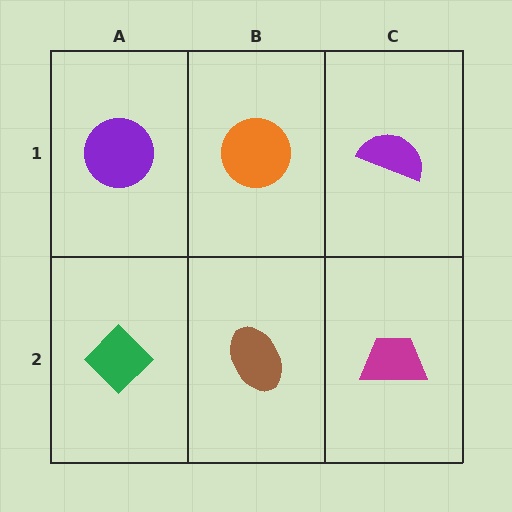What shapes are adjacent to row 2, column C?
A purple semicircle (row 1, column C), a brown ellipse (row 2, column B).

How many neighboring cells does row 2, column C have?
2.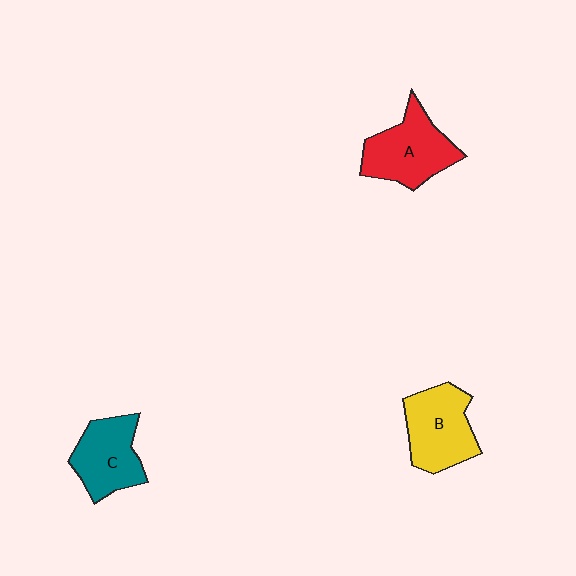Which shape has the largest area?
Shape A (red).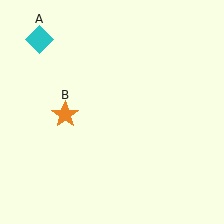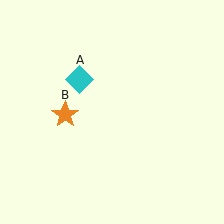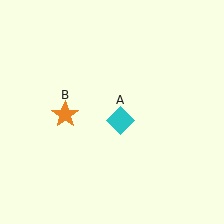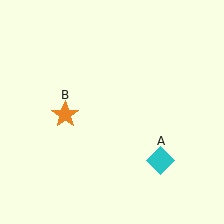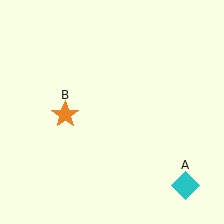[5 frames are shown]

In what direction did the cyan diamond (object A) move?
The cyan diamond (object A) moved down and to the right.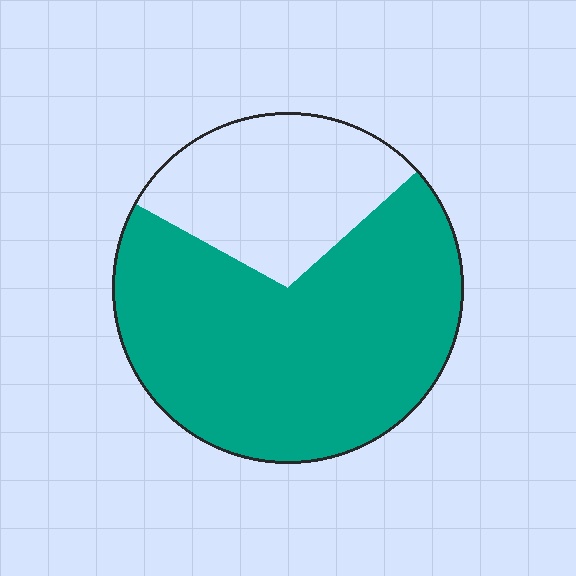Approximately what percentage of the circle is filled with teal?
Approximately 70%.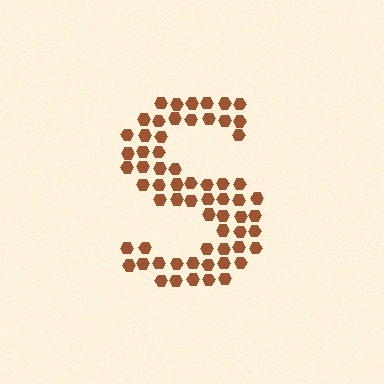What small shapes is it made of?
It is made of small hexagons.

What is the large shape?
The large shape is the letter S.